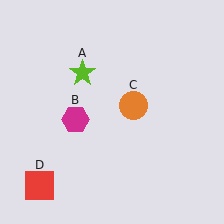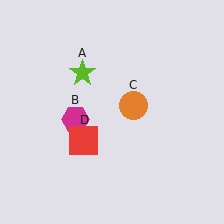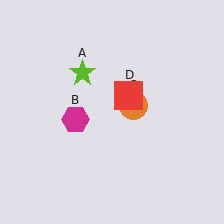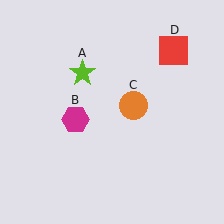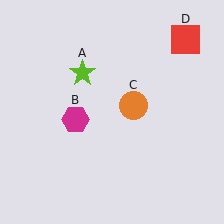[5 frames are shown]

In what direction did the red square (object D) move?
The red square (object D) moved up and to the right.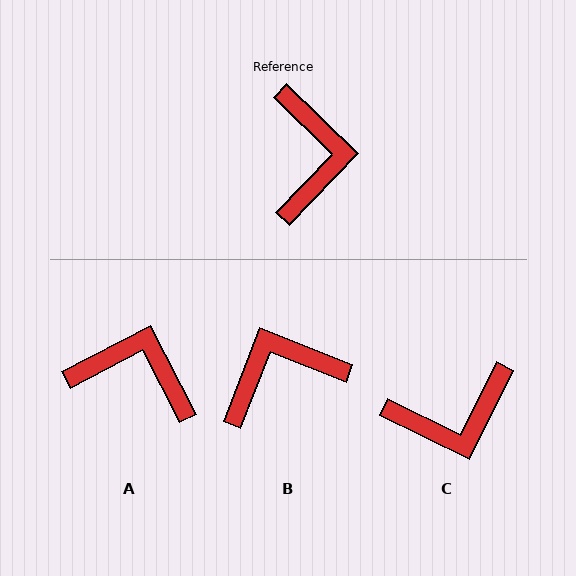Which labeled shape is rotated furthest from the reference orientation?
B, about 113 degrees away.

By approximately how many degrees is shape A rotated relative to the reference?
Approximately 72 degrees counter-clockwise.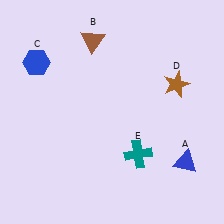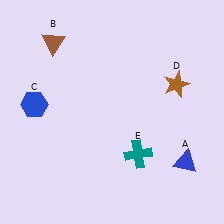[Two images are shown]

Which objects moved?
The objects that moved are: the brown triangle (B), the blue hexagon (C).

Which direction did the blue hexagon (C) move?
The blue hexagon (C) moved down.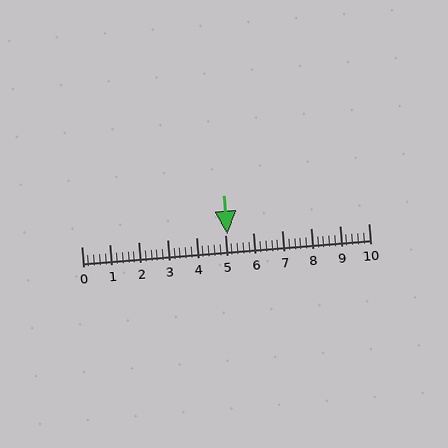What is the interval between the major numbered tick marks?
The major tick marks are spaced 1 units apart.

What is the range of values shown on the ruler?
The ruler shows values from 0 to 10.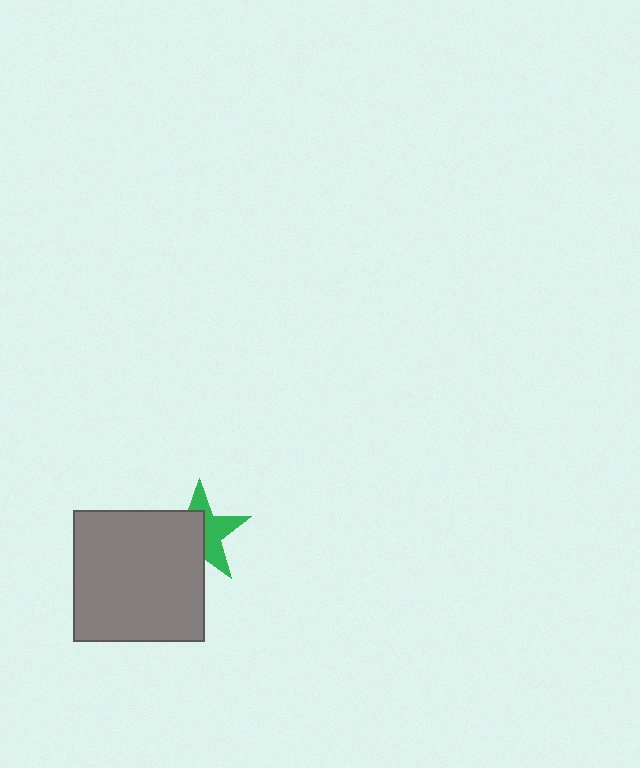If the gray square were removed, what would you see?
You would see the complete green star.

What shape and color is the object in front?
The object in front is a gray square.